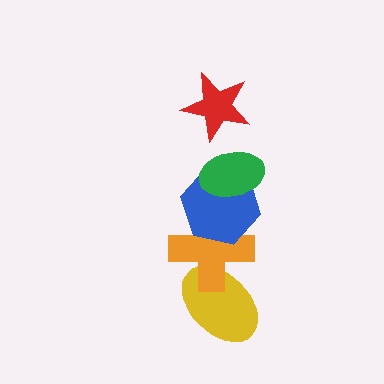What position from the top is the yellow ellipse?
The yellow ellipse is 5th from the top.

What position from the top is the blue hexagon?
The blue hexagon is 3rd from the top.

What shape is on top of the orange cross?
The blue hexagon is on top of the orange cross.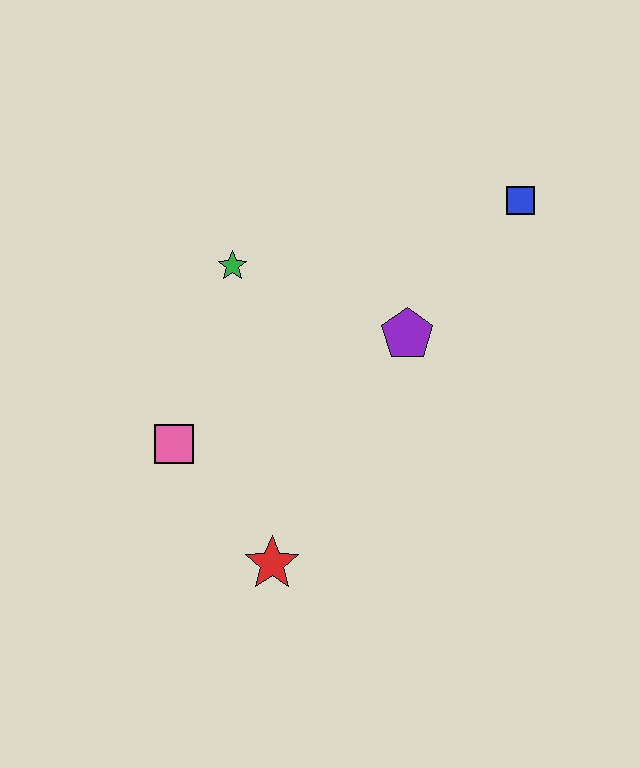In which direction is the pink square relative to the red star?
The pink square is above the red star.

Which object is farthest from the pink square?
The blue square is farthest from the pink square.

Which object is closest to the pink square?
The red star is closest to the pink square.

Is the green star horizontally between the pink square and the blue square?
Yes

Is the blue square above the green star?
Yes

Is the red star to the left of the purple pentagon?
Yes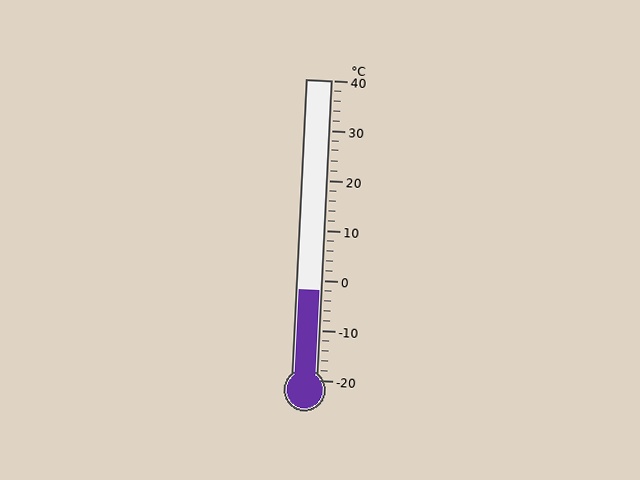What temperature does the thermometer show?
The thermometer shows approximately -2°C.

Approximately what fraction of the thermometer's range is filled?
The thermometer is filled to approximately 30% of its range.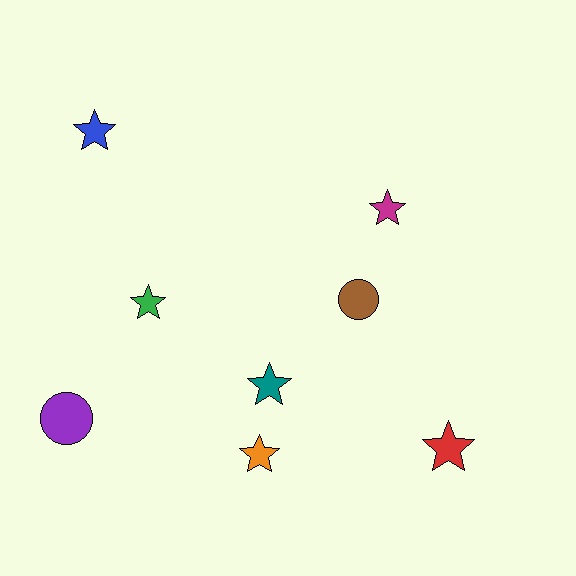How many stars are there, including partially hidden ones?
There are 6 stars.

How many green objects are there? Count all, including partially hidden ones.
There is 1 green object.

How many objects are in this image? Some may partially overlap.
There are 8 objects.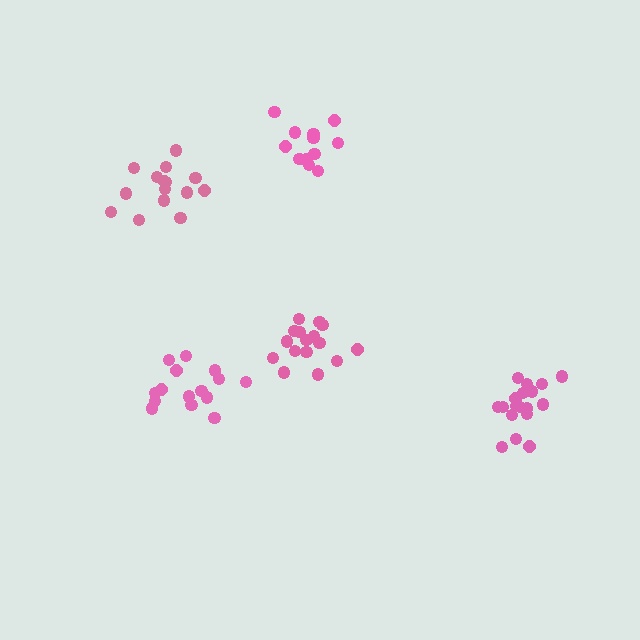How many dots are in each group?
Group 1: 16 dots, Group 2: 18 dots, Group 3: 15 dots, Group 4: 15 dots, Group 5: 12 dots (76 total).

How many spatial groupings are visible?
There are 5 spatial groupings.